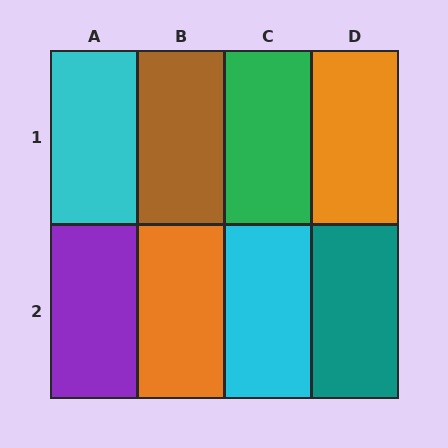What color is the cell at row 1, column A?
Cyan.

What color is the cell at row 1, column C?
Green.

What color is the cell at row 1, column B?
Brown.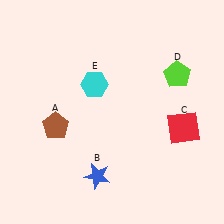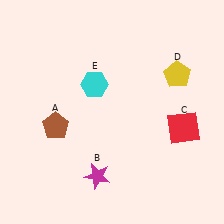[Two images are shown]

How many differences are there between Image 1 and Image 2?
There are 2 differences between the two images.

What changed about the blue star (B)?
In Image 1, B is blue. In Image 2, it changed to magenta.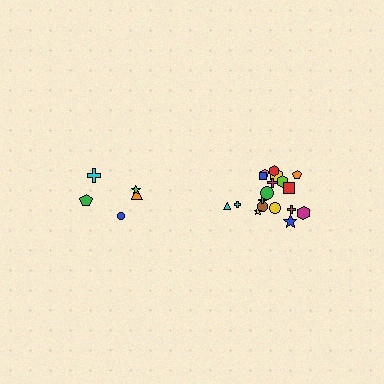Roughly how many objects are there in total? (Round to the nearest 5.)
Roughly 25 objects in total.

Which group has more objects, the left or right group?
The right group.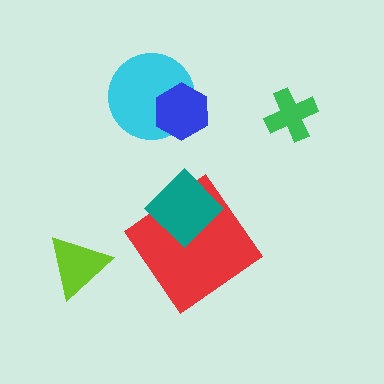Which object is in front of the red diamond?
The teal diamond is in front of the red diamond.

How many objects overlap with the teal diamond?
1 object overlaps with the teal diamond.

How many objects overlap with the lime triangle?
0 objects overlap with the lime triangle.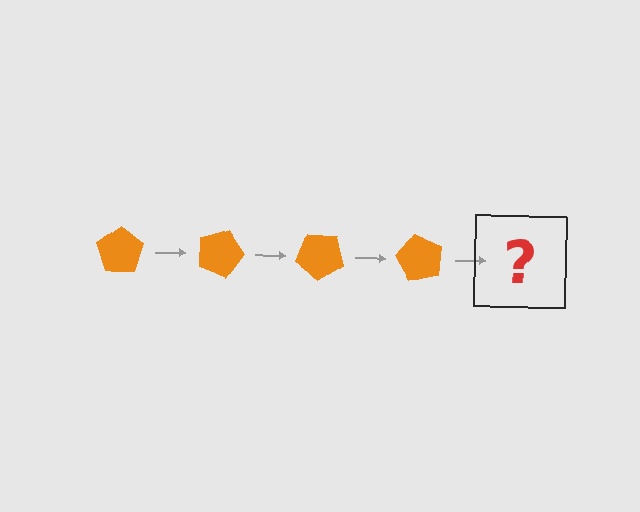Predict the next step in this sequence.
The next step is an orange pentagon rotated 80 degrees.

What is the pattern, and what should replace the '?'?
The pattern is that the pentagon rotates 20 degrees each step. The '?' should be an orange pentagon rotated 80 degrees.